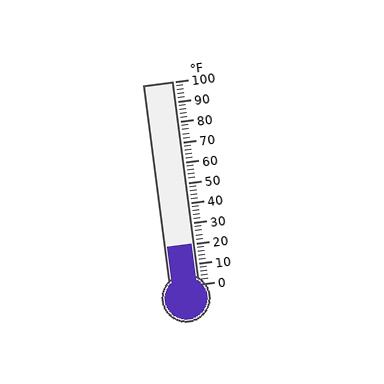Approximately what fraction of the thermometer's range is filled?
The thermometer is filled to approximately 20% of its range.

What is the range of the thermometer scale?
The thermometer scale ranges from 0°F to 100°F.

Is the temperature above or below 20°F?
The temperature is at 20°F.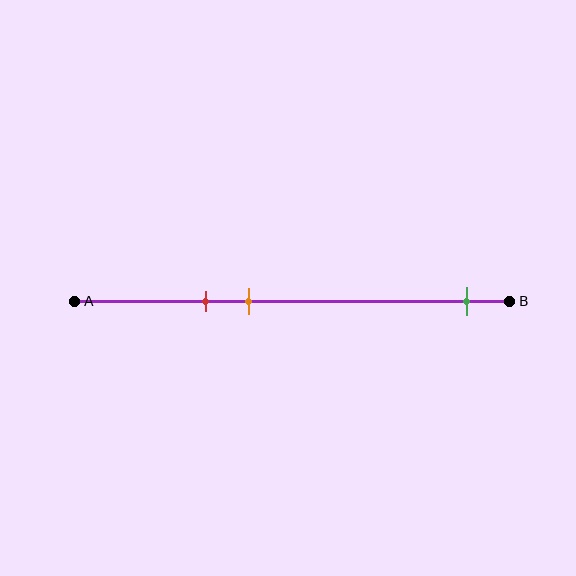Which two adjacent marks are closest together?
The red and orange marks are the closest adjacent pair.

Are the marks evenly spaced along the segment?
No, the marks are not evenly spaced.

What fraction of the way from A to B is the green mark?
The green mark is approximately 90% (0.9) of the way from A to B.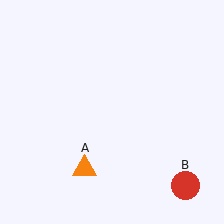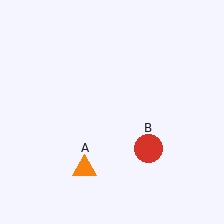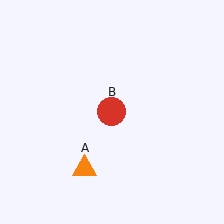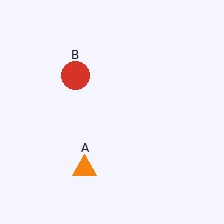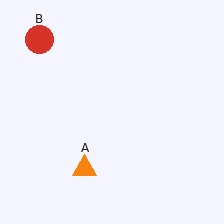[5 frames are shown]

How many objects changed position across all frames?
1 object changed position: red circle (object B).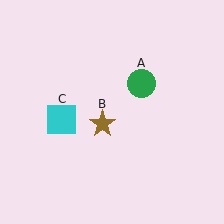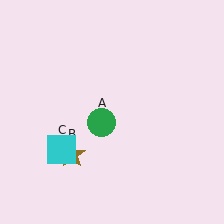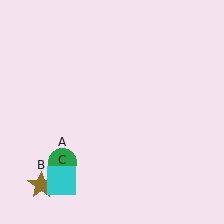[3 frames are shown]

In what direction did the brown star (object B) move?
The brown star (object B) moved down and to the left.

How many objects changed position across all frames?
3 objects changed position: green circle (object A), brown star (object B), cyan square (object C).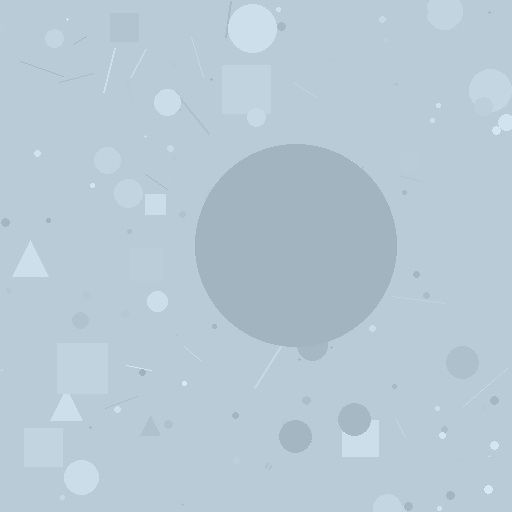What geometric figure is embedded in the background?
A circle is embedded in the background.